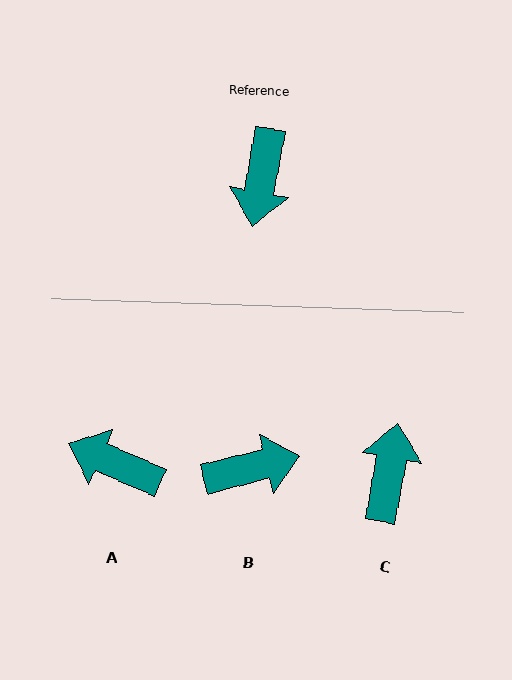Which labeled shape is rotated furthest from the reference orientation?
C, about 180 degrees away.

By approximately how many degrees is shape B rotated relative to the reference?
Approximately 114 degrees counter-clockwise.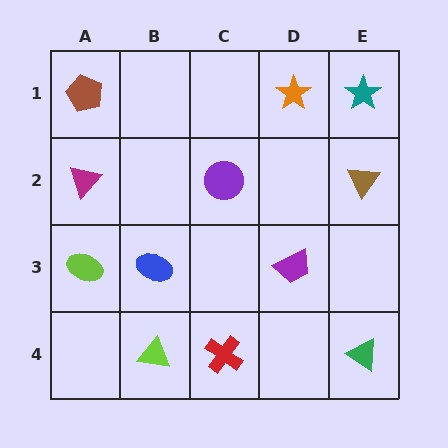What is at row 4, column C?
A red cross.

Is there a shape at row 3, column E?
No, that cell is empty.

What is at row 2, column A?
A magenta triangle.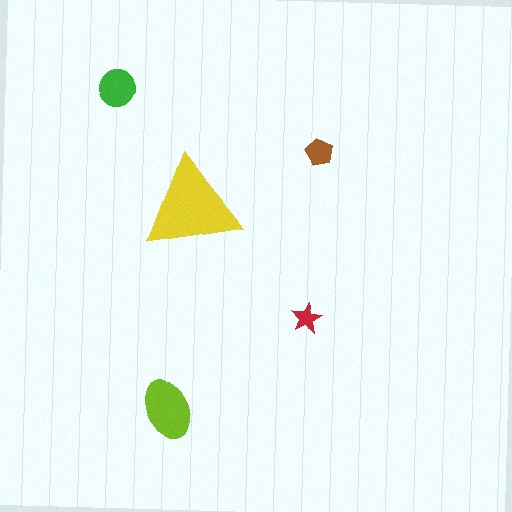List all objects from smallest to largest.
The red star, the brown pentagon, the green circle, the lime ellipse, the yellow triangle.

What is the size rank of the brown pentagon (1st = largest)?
4th.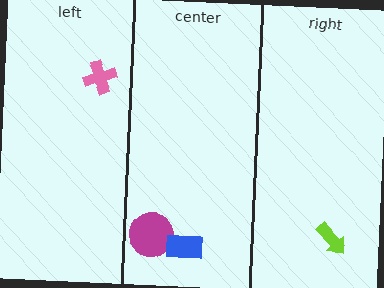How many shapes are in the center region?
2.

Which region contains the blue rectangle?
The center region.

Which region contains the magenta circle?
The center region.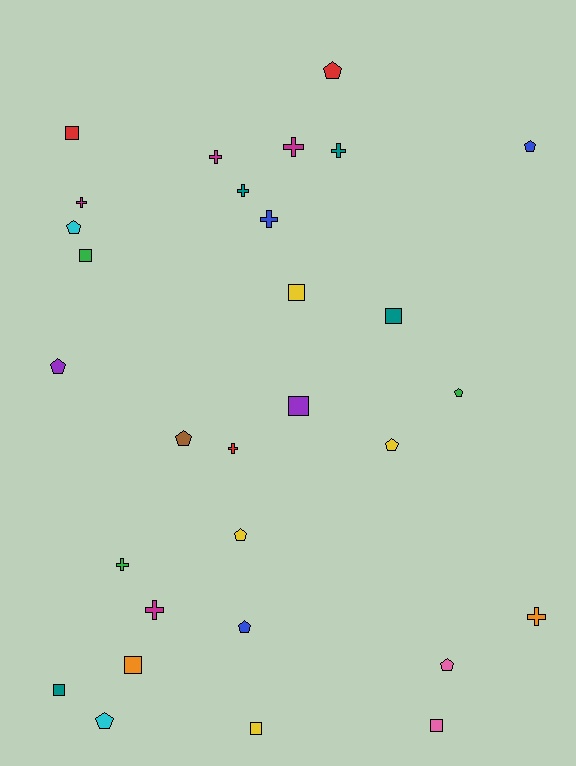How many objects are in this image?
There are 30 objects.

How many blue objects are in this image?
There are 3 blue objects.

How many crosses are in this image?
There are 10 crosses.